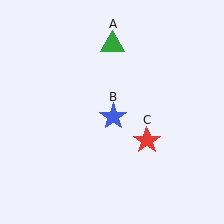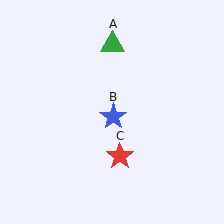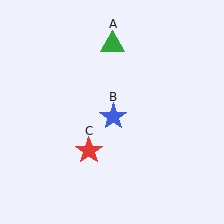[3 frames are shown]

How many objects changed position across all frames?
1 object changed position: red star (object C).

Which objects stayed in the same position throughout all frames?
Green triangle (object A) and blue star (object B) remained stationary.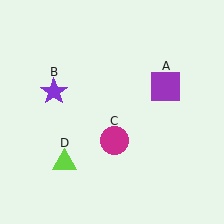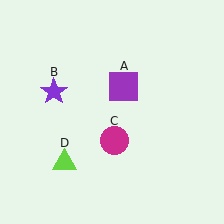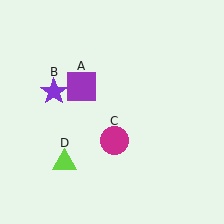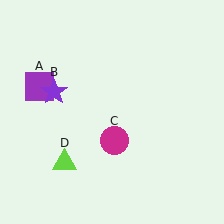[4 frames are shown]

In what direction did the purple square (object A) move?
The purple square (object A) moved left.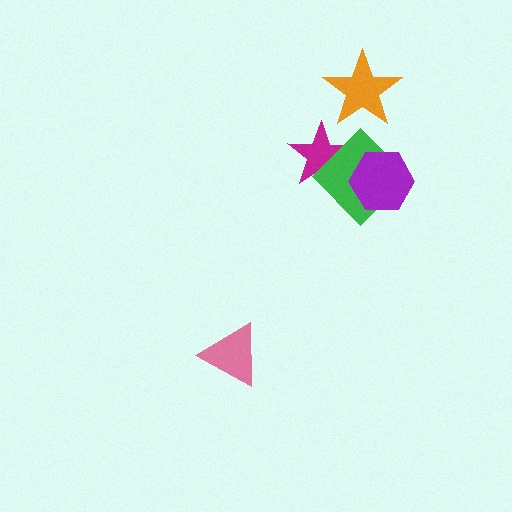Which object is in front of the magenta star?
The green diamond is in front of the magenta star.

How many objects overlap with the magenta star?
1 object overlaps with the magenta star.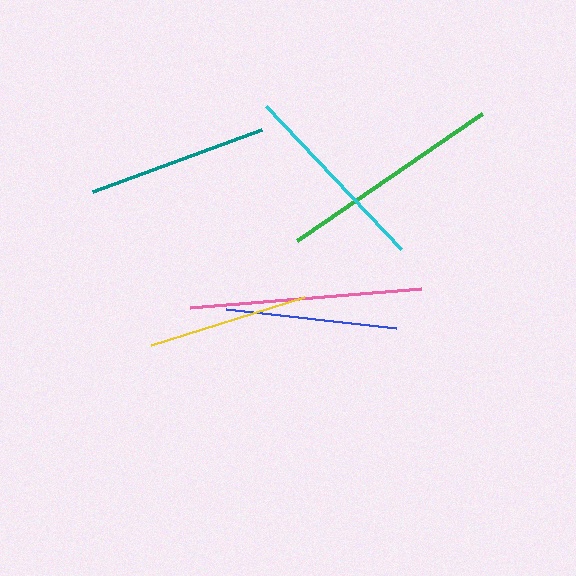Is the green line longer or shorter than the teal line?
The green line is longer than the teal line.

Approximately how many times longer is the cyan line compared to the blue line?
The cyan line is approximately 1.2 times the length of the blue line.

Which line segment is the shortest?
The yellow line is the shortest at approximately 161 pixels.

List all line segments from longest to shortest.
From longest to shortest: pink, green, cyan, teal, blue, yellow.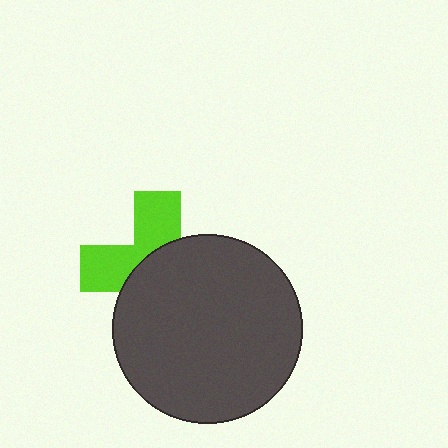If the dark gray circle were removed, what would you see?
You would see the complete lime cross.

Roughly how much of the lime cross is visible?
A small part of it is visible (roughly 41%).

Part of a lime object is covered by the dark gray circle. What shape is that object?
It is a cross.